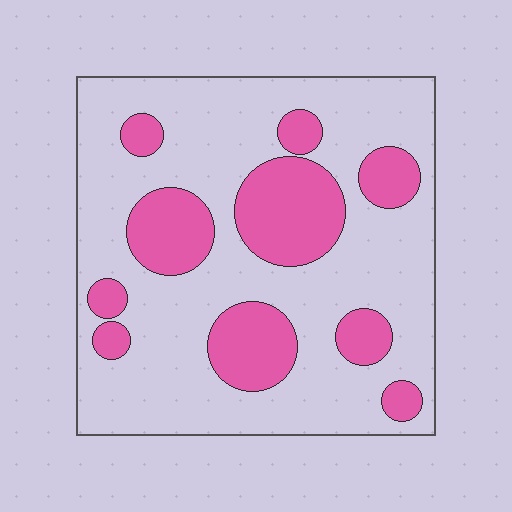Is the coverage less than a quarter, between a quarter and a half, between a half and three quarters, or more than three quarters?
Between a quarter and a half.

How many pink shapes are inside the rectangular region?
10.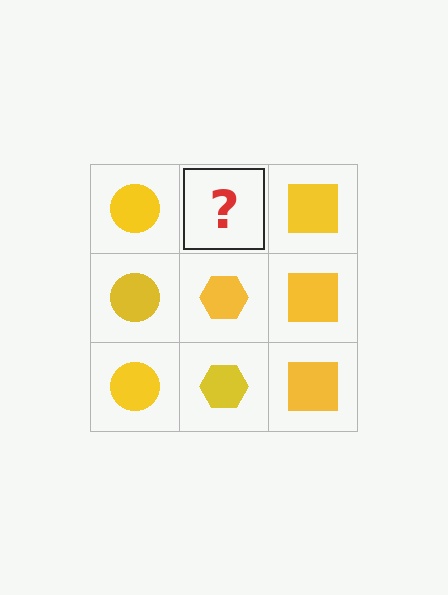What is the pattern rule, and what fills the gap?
The rule is that each column has a consistent shape. The gap should be filled with a yellow hexagon.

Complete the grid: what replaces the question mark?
The question mark should be replaced with a yellow hexagon.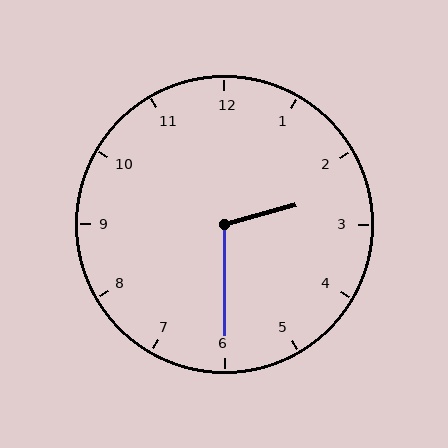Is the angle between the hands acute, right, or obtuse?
It is obtuse.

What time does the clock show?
2:30.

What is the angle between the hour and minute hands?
Approximately 105 degrees.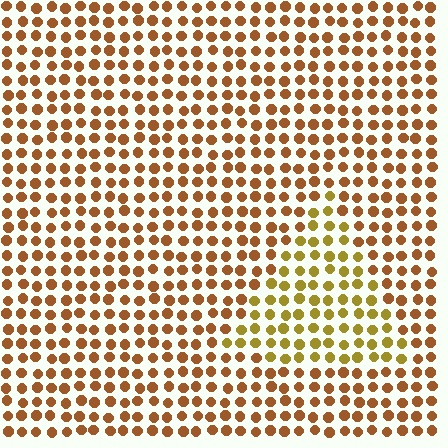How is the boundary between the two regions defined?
The boundary is defined purely by a slight shift in hue (about 28 degrees). Spacing, size, and orientation are identical on both sides.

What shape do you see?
I see a triangle.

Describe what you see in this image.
The image is filled with small brown elements in a uniform arrangement. A triangle-shaped region is visible where the elements are tinted to a slightly different hue, forming a subtle color boundary.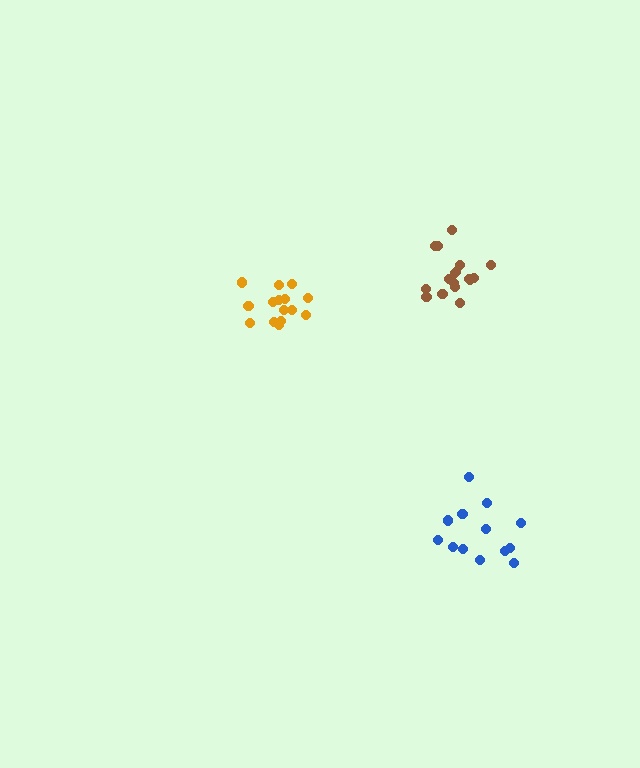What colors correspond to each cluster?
The clusters are colored: brown, blue, orange.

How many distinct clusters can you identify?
There are 3 distinct clusters.